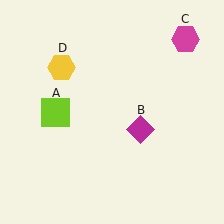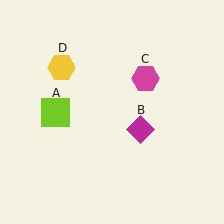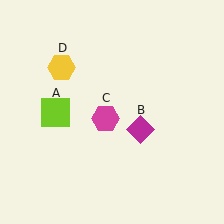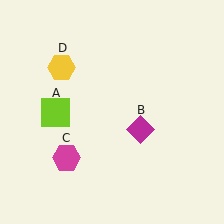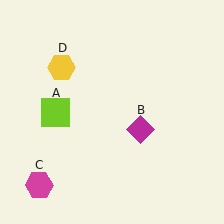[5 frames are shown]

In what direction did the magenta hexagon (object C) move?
The magenta hexagon (object C) moved down and to the left.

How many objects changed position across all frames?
1 object changed position: magenta hexagon (object C).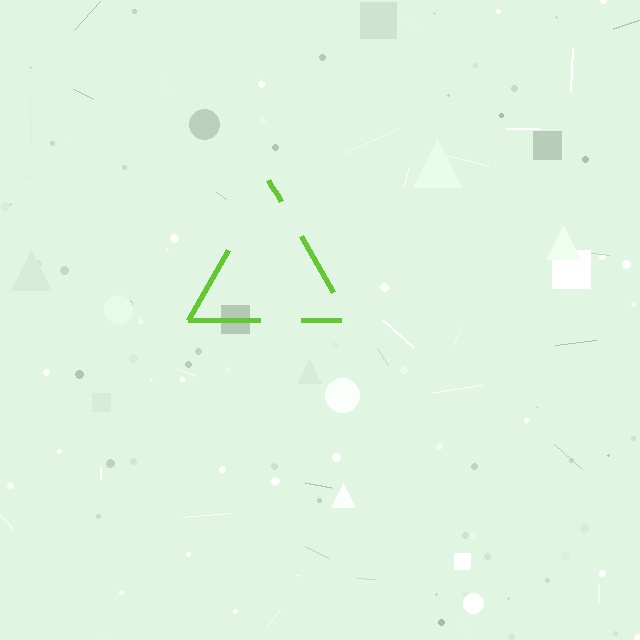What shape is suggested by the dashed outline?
The dashed outline suggests a triangle.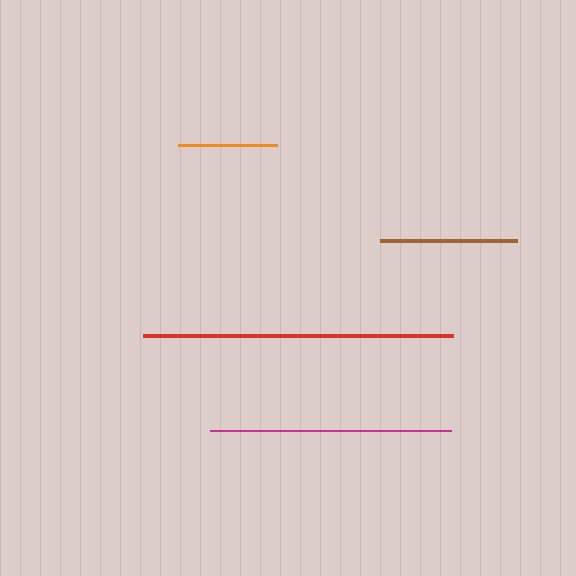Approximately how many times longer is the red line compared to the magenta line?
The red line is approximately 1.3 times the length of the magenta line.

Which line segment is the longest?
The red line is the longest at approximately 309 pixels.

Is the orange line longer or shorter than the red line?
The red line is longer than the orange line.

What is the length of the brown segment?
The brown segment is approximately 138 pixels long.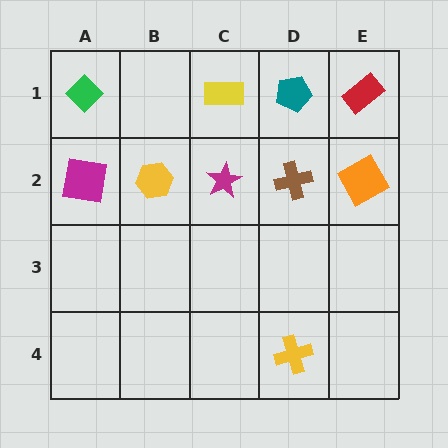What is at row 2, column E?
An orange square.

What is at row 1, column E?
A red rectangle.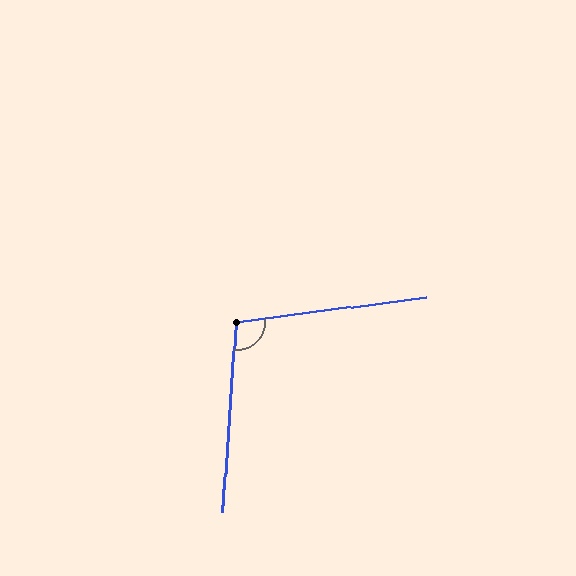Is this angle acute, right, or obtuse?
It is obtuse.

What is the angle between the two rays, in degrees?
Approximately 102 degrees.